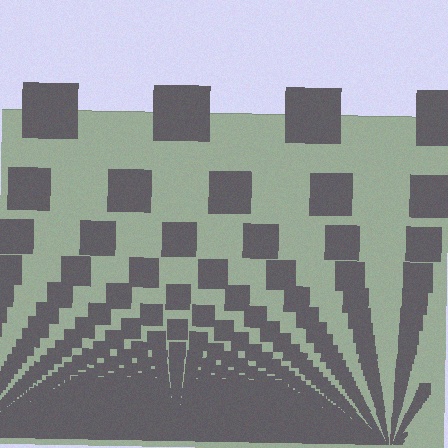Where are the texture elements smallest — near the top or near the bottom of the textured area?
Near the bottom.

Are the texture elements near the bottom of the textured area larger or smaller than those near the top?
Smaller. The gradient is inverted — elements near the bottom are smaller and denser.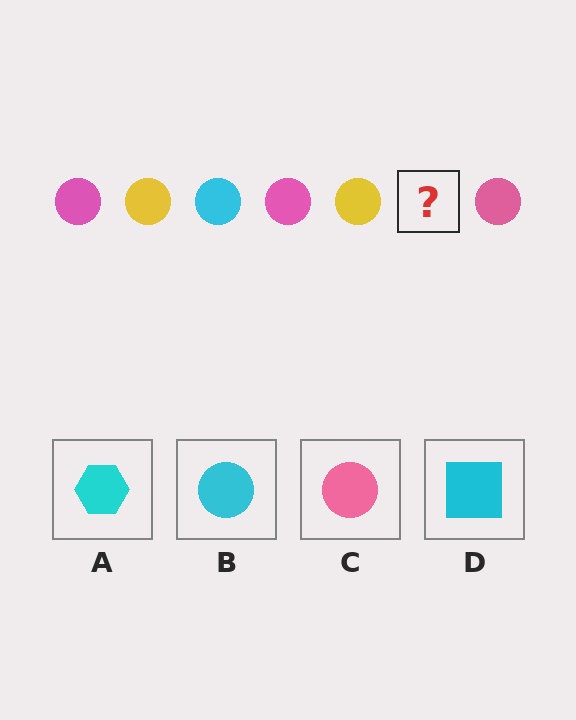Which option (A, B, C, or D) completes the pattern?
B.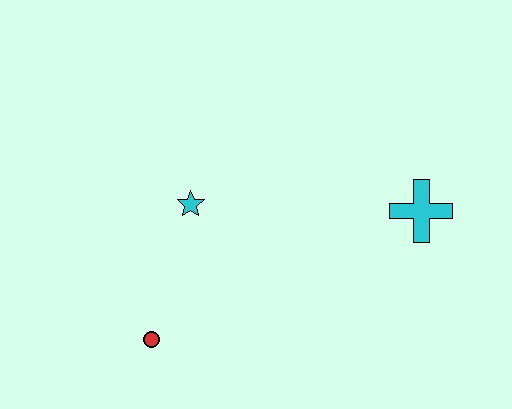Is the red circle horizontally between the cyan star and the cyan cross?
No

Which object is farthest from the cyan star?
The cyan cross is farthest from the cyan star.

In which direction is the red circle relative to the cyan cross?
The red circle is to the left of the cyan cross.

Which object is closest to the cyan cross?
The cyan star is closest to the cyan cross.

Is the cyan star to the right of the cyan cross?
No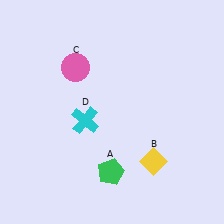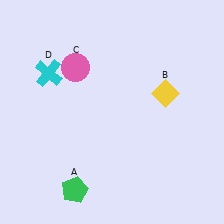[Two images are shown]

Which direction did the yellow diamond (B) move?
The yellow diamond (B) moved up.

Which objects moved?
The objects that moved are: the green pentagon (A), the yellow diamond (B), the cyan cross (D).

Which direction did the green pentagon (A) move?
The green pentagon (A) moved left.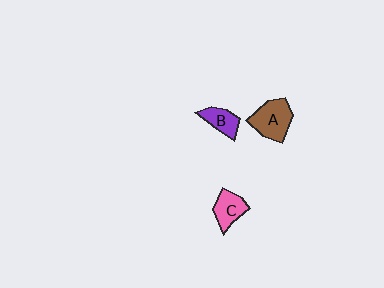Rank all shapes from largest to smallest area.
From largest to smallest: A (brown), C (pink), B (purple).